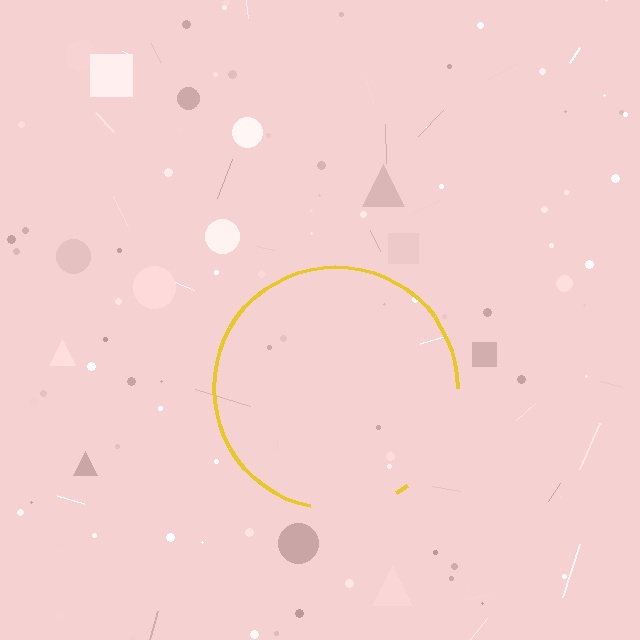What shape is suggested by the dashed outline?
The dashed outline suggests a circle.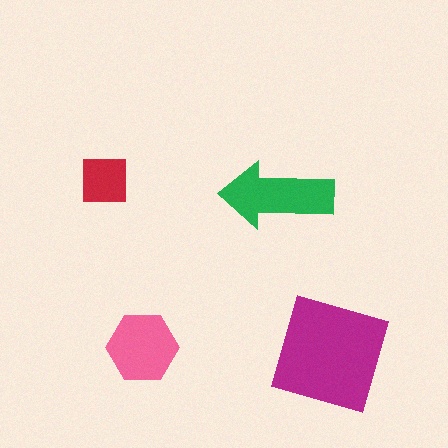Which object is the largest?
The magenta square.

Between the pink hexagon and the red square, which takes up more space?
The pink hexagon.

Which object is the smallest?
The red square.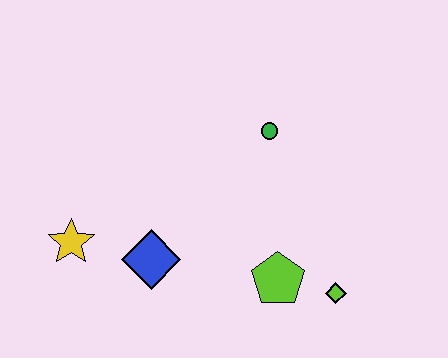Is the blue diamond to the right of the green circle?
No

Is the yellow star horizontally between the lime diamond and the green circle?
No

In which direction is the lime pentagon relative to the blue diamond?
The lime pentagon is to the right of the blue diamond.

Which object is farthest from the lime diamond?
The yellow star is farthest from the lime diamond.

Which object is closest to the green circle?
The lime pentagon is closest to the green circle.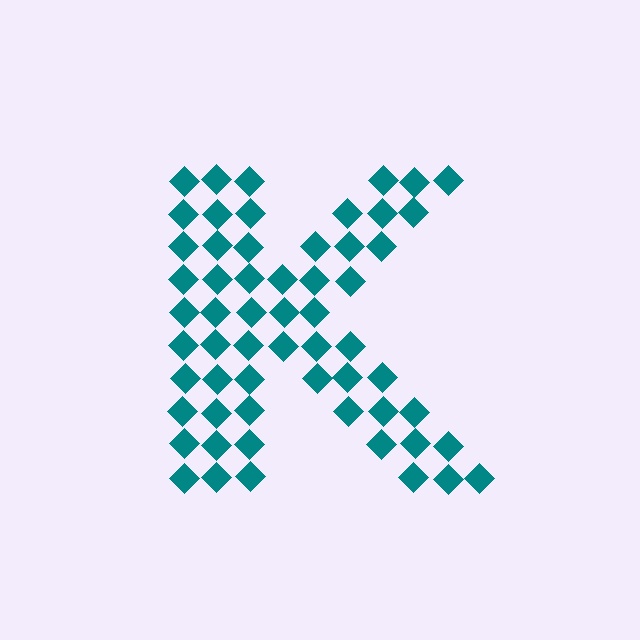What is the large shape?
The large shape is the letter K.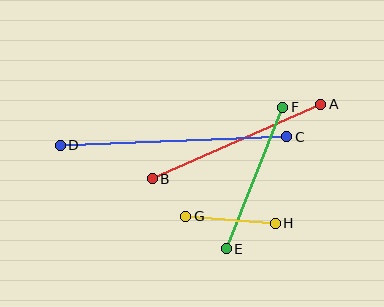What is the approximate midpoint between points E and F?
The midpoint is at approximately (254, 178) pixels.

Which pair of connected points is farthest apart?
Points C and D are farthest apart.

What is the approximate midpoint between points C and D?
The midpoint is at approximately (174, 141) pixels.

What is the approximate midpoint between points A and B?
The midpoint is at approximately (236, 141) pixels.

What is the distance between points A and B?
The distance is approximately 184 pixels.